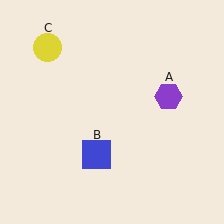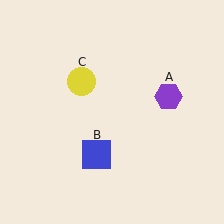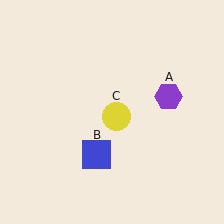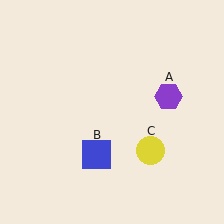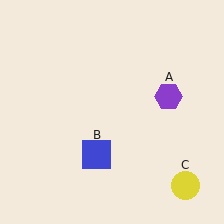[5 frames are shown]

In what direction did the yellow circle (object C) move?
The yellow circle (object C) moved down and to the right.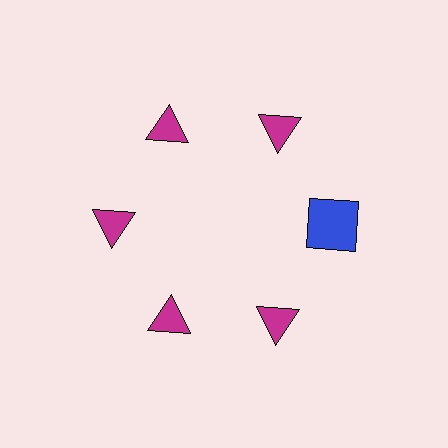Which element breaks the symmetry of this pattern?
The blue square at roughly the 3 o'clock position breaks the symmetry. All other shapes are magenta triangles.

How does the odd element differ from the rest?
It differs in both color (blue instead of magenta) and shape (square instead of triangle).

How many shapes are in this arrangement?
There are 6 shapes arranged in a ring pattern.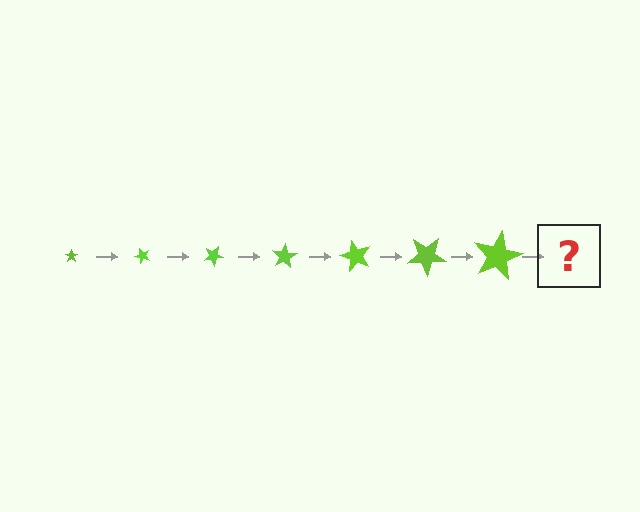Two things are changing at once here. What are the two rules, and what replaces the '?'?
The two rules are that the star grows larger each step and it rotates 50 degrees each step. The '?' should be a star, larger than the previous one and rotated 350 degrees from the start.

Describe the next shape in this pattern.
It should be a star, larger than the previous one and rotated 350 degrees from the start.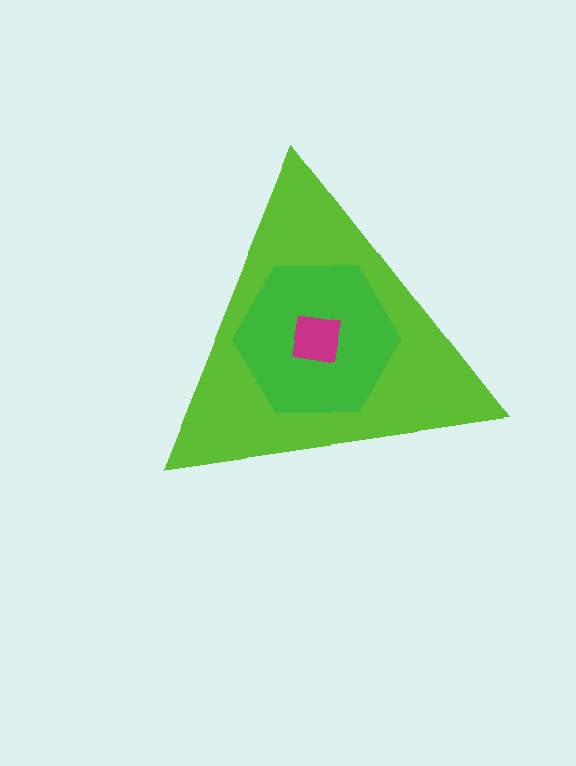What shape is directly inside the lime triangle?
The green hexagon.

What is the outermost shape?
The lime triangle.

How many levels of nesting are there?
3.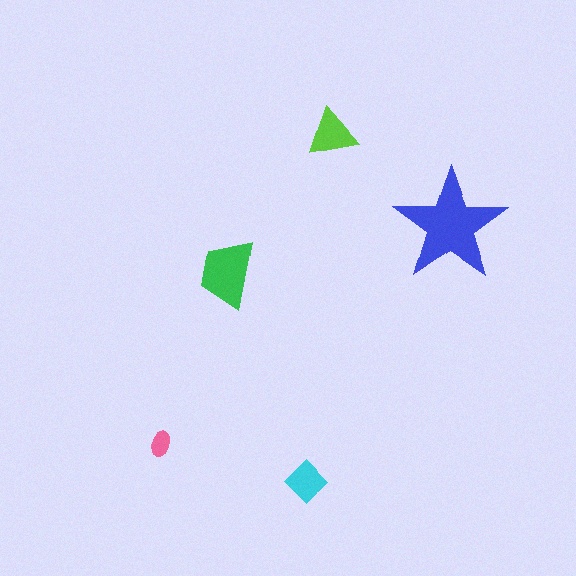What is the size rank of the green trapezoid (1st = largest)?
2nd.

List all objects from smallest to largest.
The pink ellipse, the cyan diamond, the lime triangle, the green trapezoid, the blue star.